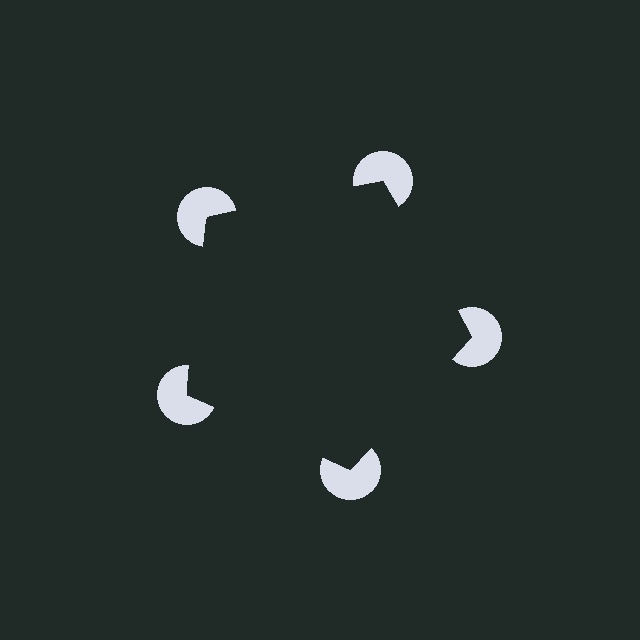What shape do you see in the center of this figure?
An illusory pentagon — its edges are inferred from the aligned wedge cuts in the pac-man discs, not physically drawn.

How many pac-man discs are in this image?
There are 5 — one at each vertex of the illusory pentagon.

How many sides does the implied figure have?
5 sides.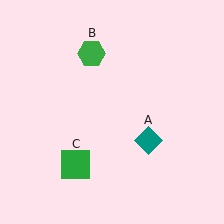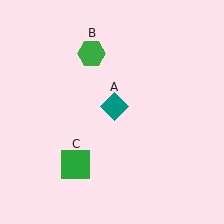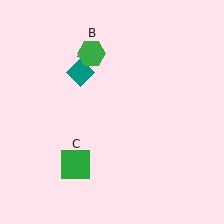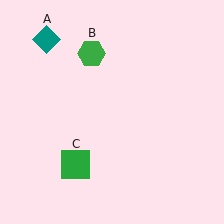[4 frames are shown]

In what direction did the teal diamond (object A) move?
The teal diamond (object A) moved up and to the left.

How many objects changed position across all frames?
1 object changed position: teal diamond (object A).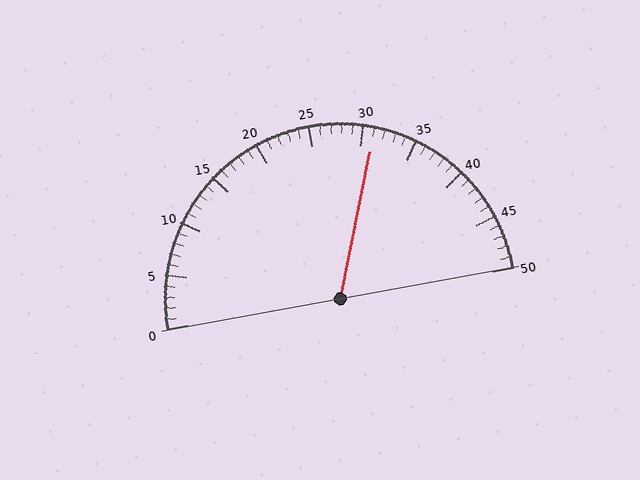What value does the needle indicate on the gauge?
The needle indicates approximately 31.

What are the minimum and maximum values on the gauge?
The gauge ranges from 0 to 50.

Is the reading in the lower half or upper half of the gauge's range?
The reading is in the upper half of the range (0 to 50).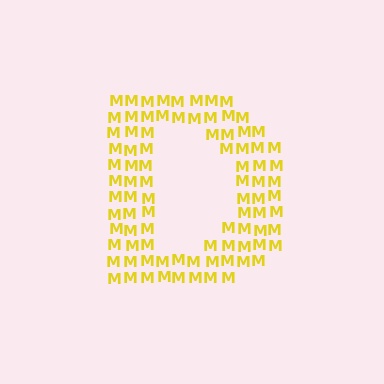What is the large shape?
The large shape is the letter D.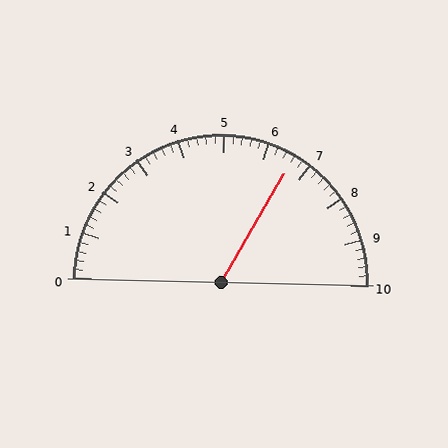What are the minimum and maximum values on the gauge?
The gauge ranges from 0 to 10.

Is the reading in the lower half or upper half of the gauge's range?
The reading is in the upper half of the range (0 to 10).